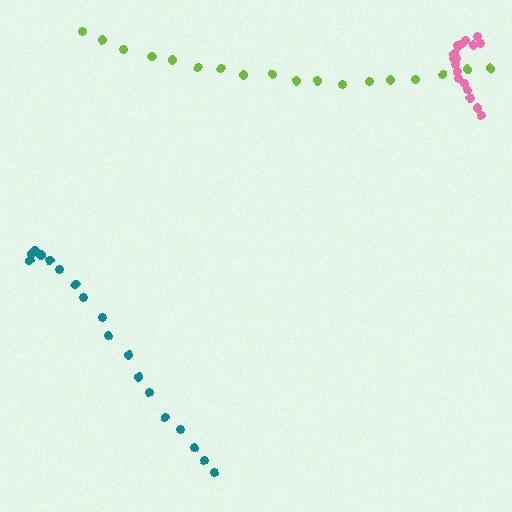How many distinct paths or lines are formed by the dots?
There are 3 distinct paths.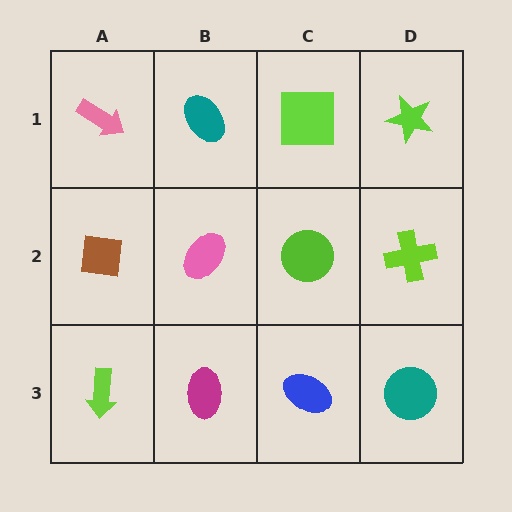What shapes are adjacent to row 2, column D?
A lime star (row 1, column D), a teal circle (row 3, column D), a lime circle (row 2, column C).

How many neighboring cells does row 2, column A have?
3.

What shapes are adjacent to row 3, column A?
A brown square (row 2, column A), a magenta ellipse (row 3, column B).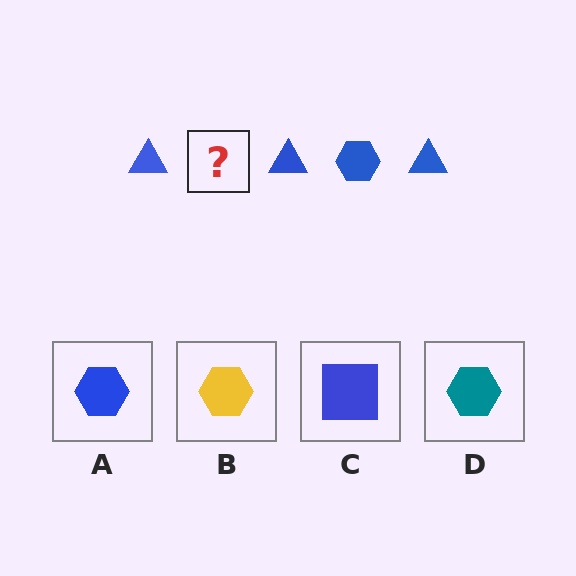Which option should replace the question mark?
Option A.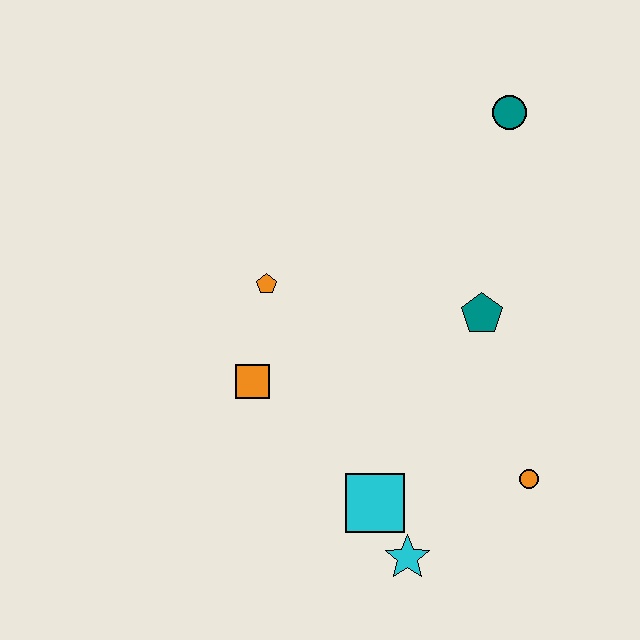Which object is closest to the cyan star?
The cyan square is closest to the cyan star.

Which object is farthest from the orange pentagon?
The orange circle is farthest from the orange pentagon.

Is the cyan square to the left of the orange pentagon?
No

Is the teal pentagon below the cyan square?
No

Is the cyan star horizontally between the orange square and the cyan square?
No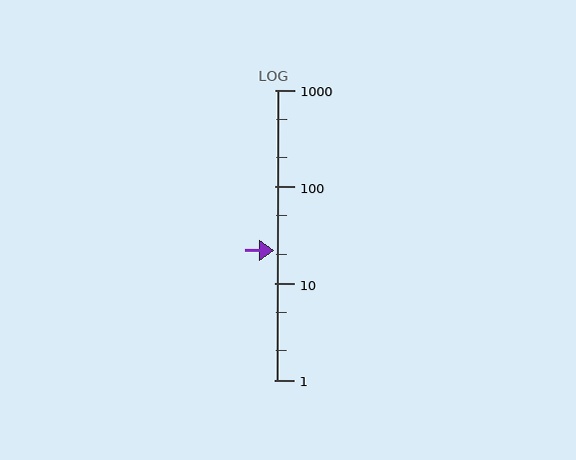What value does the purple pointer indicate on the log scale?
The pointer indicates approximately 22.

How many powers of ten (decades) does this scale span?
The scale spans 3 decades, from 1 to 1000.